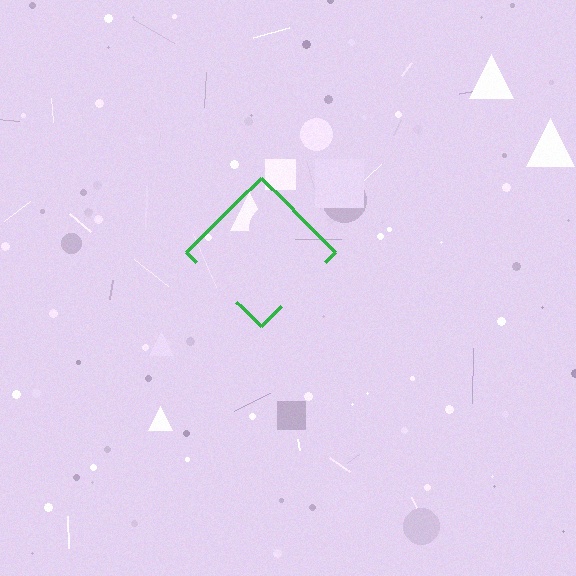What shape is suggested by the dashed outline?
The dashed outline suggests a diamond.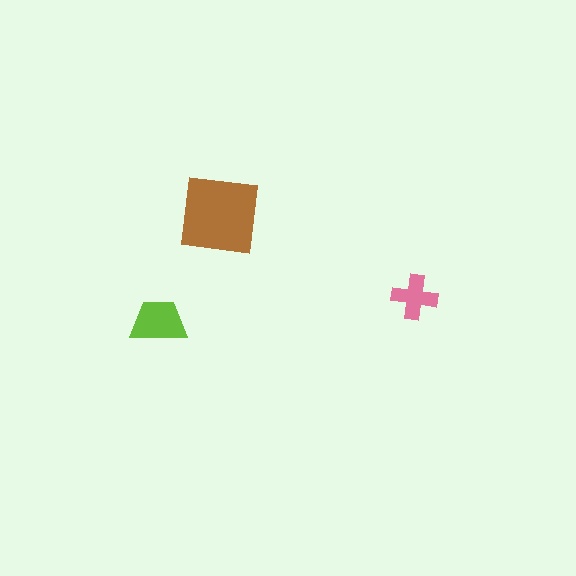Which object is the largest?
The brown square.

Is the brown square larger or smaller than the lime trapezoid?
Larger.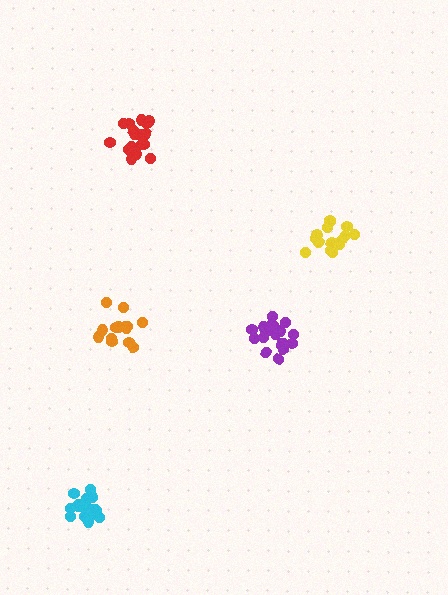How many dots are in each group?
Group 1: 16 dots, Group 2: 20 dots, Group 3: 15 dots, Group 4: 20 dots, Group 5: 20 dots (91 total).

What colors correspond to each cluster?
The clusters are colored: yellow, purple, orange, red, cyan.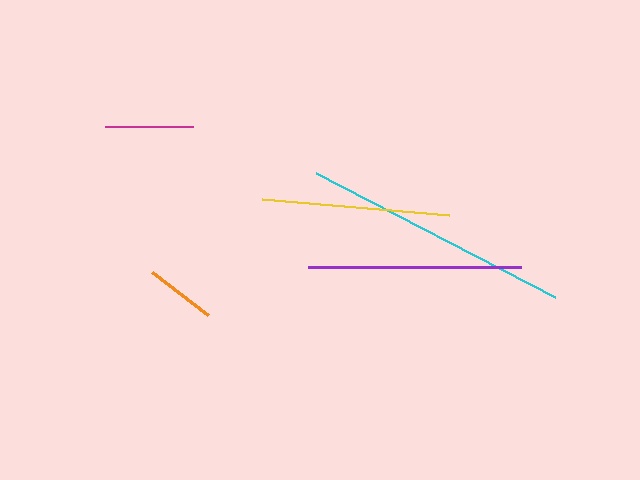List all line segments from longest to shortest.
From longest to shortest: cyan, purple, yellow, magenta, orange.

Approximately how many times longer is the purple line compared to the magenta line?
The purple line is approximately 2.4 times the length of the magenta line.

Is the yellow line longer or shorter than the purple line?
The purple line is longer than the yellow line.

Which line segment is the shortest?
The orange line is the shortest at approximately 70 pixels.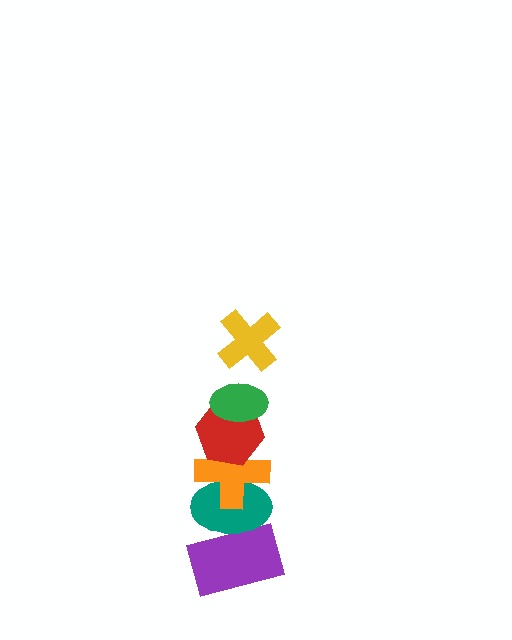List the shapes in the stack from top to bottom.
From top to bottom: the yellow cross, the green ellipse, the red hexagon, the orange cross, the teal ellipse, the purple rectangle.